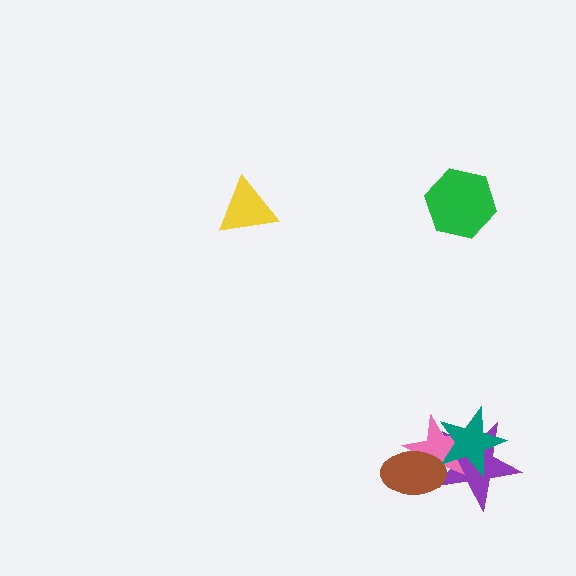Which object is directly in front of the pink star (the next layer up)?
The brown ellipse is directly in front of the pink star.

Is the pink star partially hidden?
Yes, it is partially covered by another shape.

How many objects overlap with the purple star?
3 objects overlap with the purple star.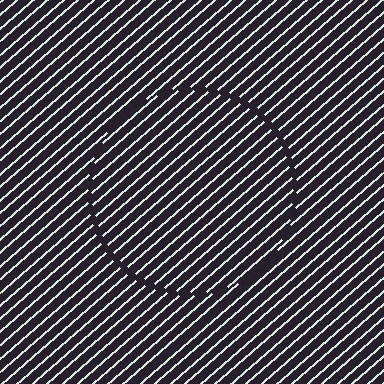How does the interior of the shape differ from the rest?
The interior of the shape contains the same grating, shifted by half a period — the contour is defined by the phase discontinuity where line-ends from the inner and outer gratings abut.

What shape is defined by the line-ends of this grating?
An illusory circle. The interior of the shape contains the same grating, shifted by half a period — the contour is defined by the phase discontinuity where line-ends from the inner and outer gratings abut.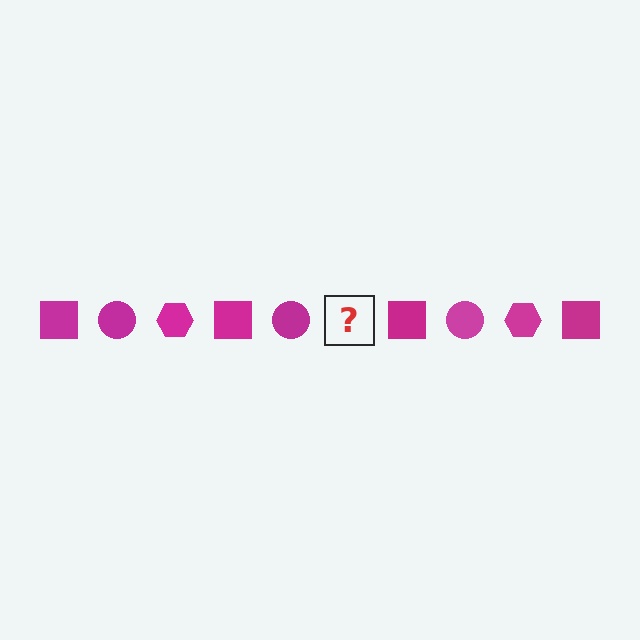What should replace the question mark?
The question mark should be replaced with a magenta hexagon.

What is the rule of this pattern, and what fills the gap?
The rule is that the pattern cycles through square, circle, hexagon shapes in magenta. The gap should be filled with a magenta hexagon.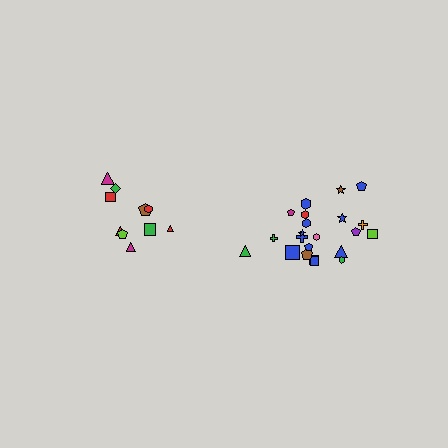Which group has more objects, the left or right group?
The right group.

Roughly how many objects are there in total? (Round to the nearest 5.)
Roughly 30 objects in total.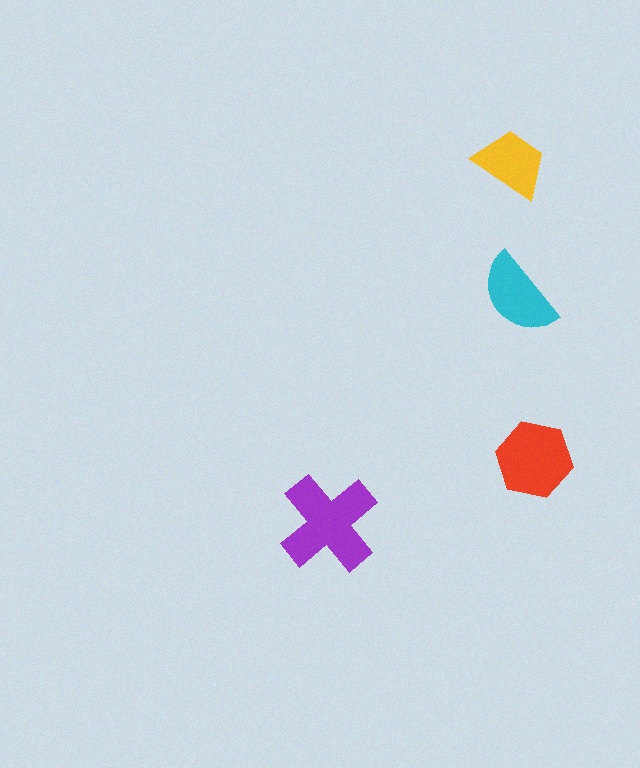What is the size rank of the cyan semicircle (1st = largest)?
3rd.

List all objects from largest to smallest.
The purple cross, the red hexagon, the cyan semicircle, the yellow trapezoid.